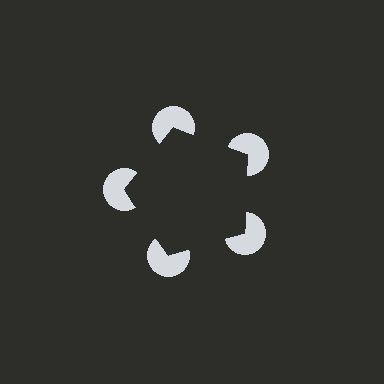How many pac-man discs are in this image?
There are 5 — one at each vertex of the illusory pentagon.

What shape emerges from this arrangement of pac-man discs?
An illusory pentagon — its edges are inferred from the aligned wedge cuts in the pac-man discs, not physically drawn.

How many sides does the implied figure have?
5 sides.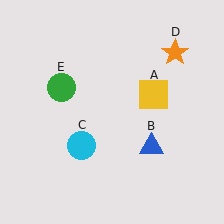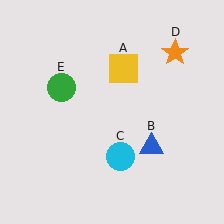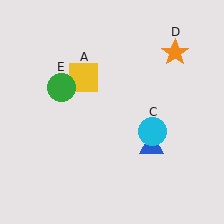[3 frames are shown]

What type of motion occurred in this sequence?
The yellow square (object A), cyan circle (object C) rotated counterclockwise around the center of the scene.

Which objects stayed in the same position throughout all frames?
Blue triangle (object B) and orange star (object D) and green circle (object E) remained stationary.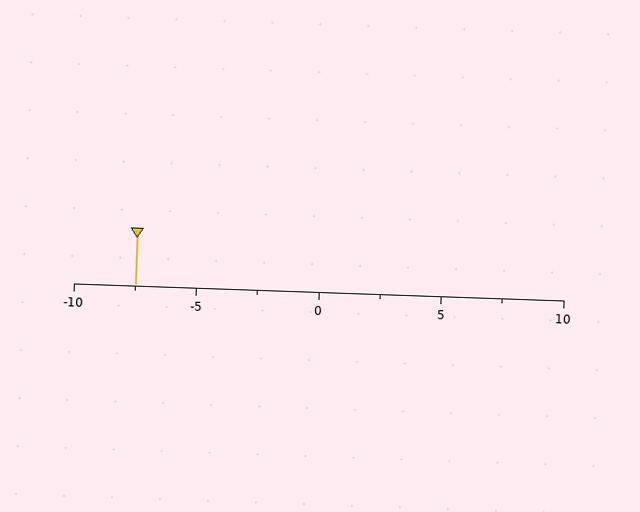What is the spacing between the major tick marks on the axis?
The major ticks are spaced 5 apart.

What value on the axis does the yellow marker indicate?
The marker indicates approximately -7.5.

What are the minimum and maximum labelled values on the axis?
The axis runs from -10 to 10.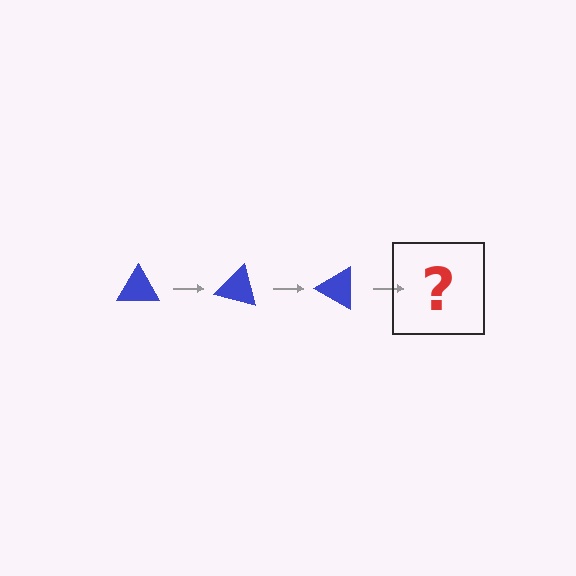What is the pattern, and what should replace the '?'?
The pattern is that the triangle rotates 15 degrees each step. The '?' should be a blue triangle rotated 45 degrees.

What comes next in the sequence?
The next element should be a blue triangle rotated 45 degrees.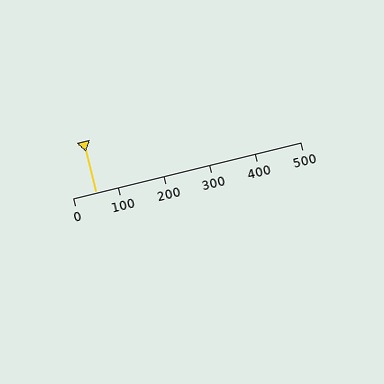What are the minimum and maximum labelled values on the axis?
The axis runs from 0 to 500.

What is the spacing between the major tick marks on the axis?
The major ticks are spaced 100 apart.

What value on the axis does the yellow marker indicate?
The marker indicates approximately 50.